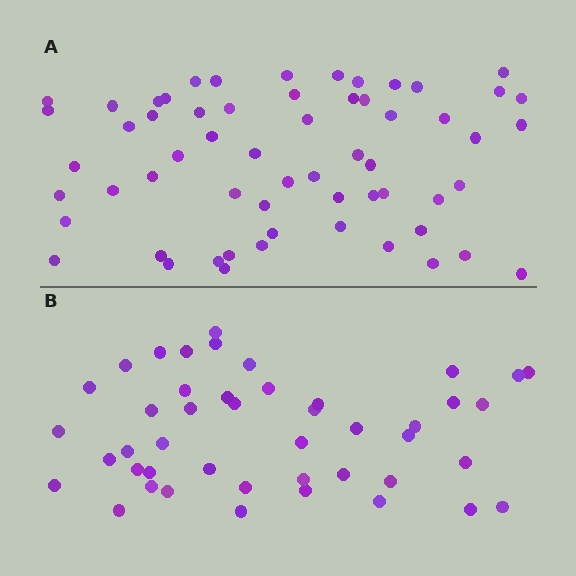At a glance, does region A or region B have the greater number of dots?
Region A (the top region) has more dots.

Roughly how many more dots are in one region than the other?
Region A has approximately 15 more dots than region B.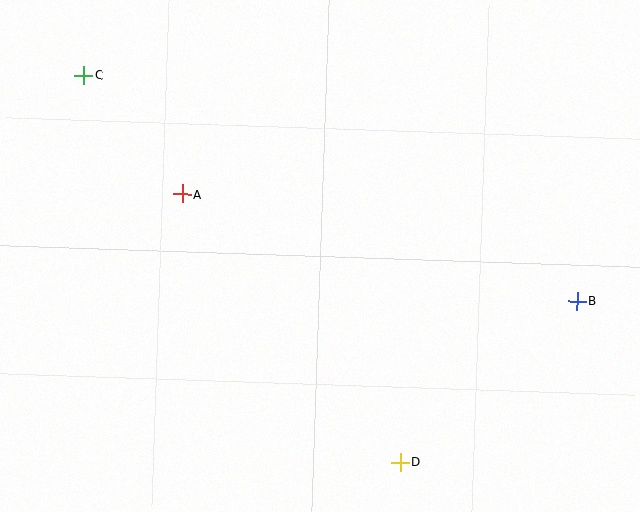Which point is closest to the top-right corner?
Point B is closest to the top-right corner.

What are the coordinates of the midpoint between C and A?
The midpoint between C and A is at (133, 135).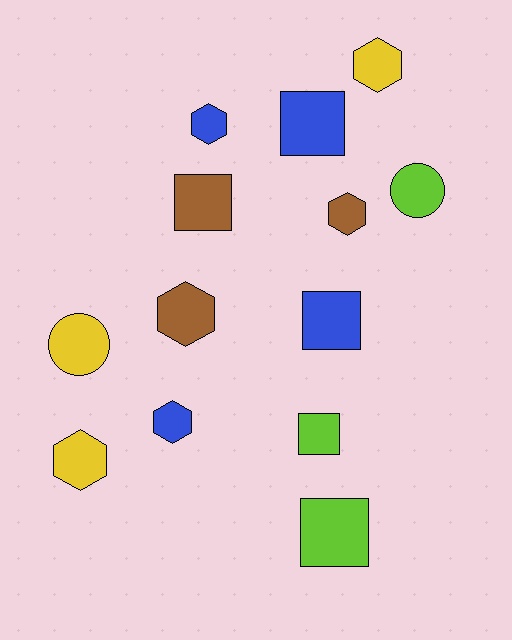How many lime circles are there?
There is 1 lime circle.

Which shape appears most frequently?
Hexagon, with 6 objects.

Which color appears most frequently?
Blue, with 4 objects.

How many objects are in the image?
There are 13 objects.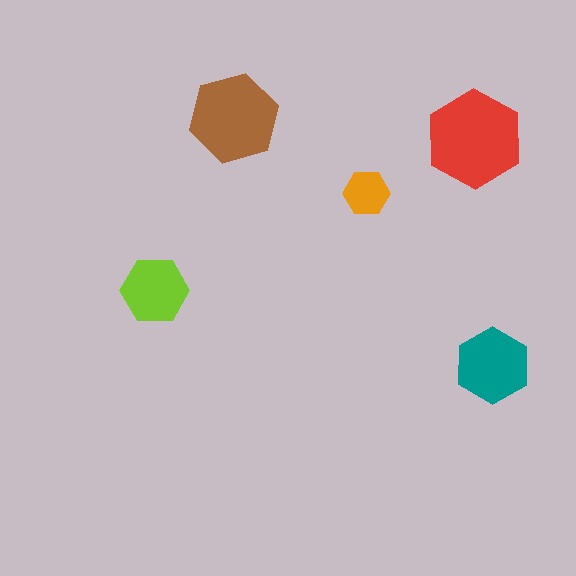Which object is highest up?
The brown hexagon is topmost.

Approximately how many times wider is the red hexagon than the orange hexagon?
About 2 times wider.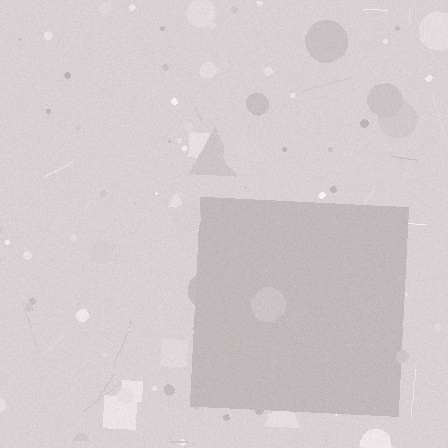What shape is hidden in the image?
A square is hidden in the image.